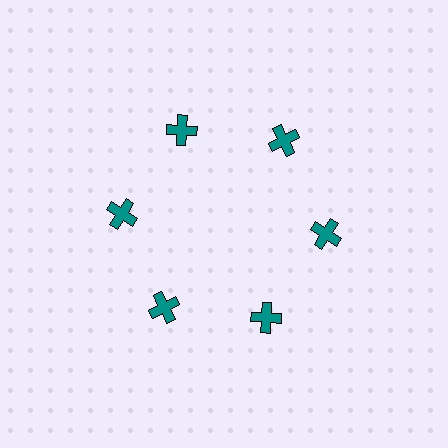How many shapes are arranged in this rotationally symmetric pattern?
There are 6 shapes, arranged in 6 groups of 1.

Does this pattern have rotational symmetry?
Yes, this pattern has 6-fold rotational symmetry. It looks the same after rotating 60 degrees around the center.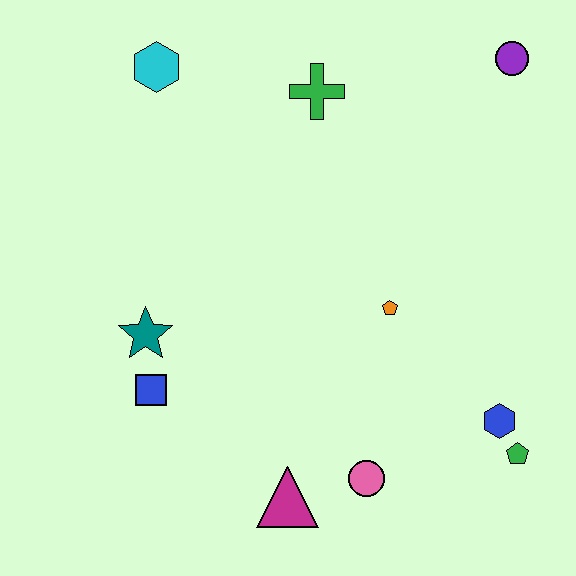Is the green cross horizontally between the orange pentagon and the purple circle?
No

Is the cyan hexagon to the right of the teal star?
Yes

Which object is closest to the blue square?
The teal star is closest to the blue square.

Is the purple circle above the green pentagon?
Yes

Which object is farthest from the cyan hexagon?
The green pentagon is farthest from the cyan hexagon.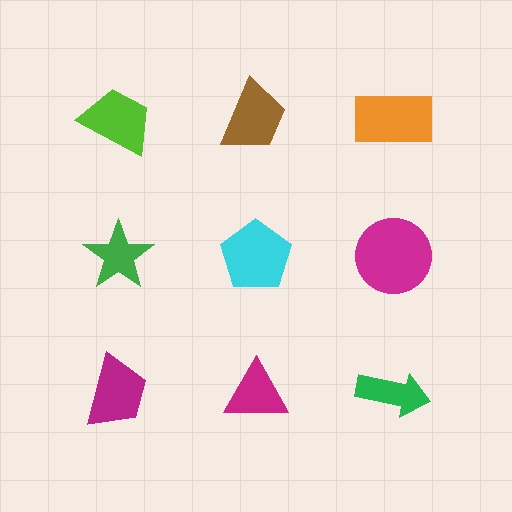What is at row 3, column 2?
A magenta triangle.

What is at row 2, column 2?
A cyan pentagon.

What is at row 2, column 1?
A green star.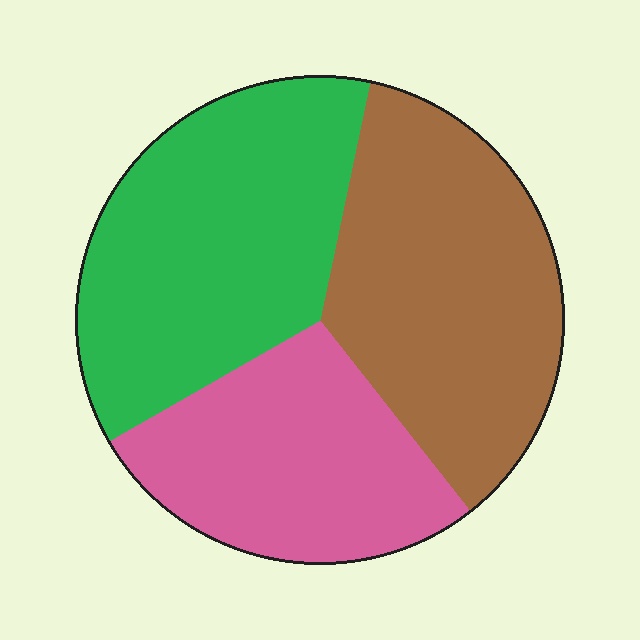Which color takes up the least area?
Pink, at roughly 25%.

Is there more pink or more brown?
Brown.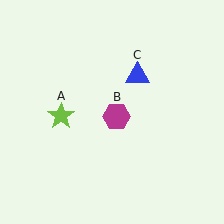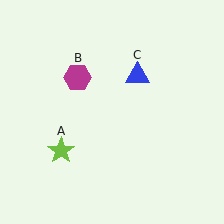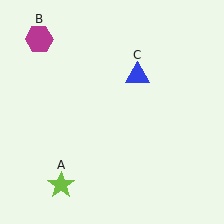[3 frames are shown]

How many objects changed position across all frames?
2 objects changed position: lime star (object A), magenta hexagon (object B).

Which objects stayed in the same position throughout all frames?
Blue triangle (object C) remained stationary.